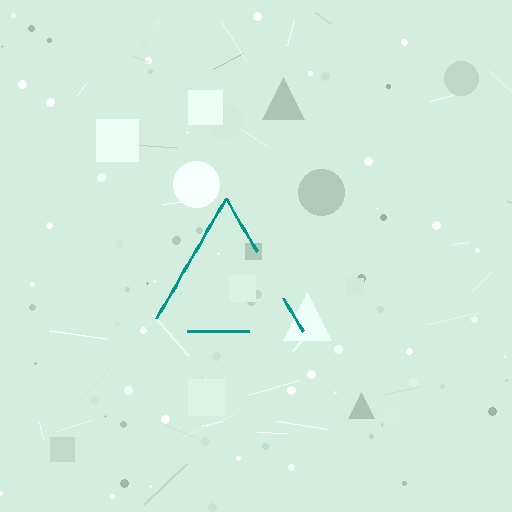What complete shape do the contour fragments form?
The contour fragments form a triangle.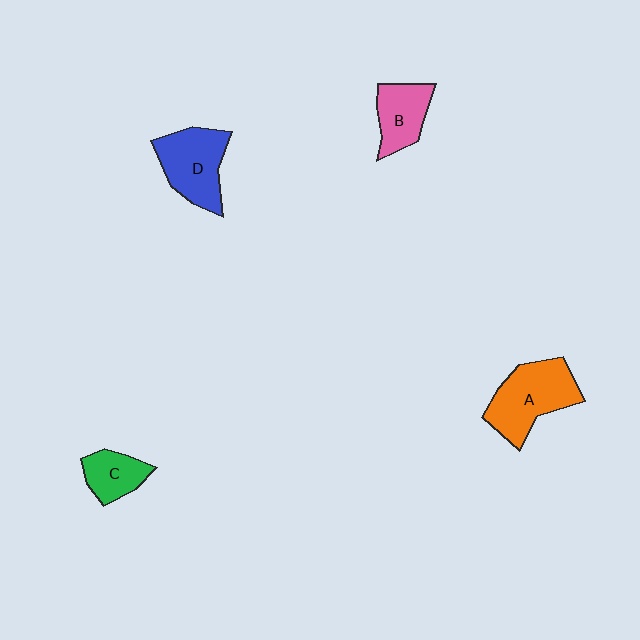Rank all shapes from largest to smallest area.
From largest to smallest: A (orange), D (blue), B (pink), C (green).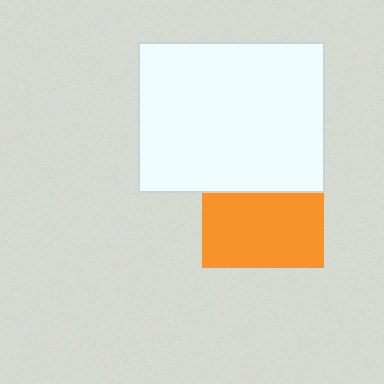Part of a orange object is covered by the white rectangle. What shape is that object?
It is a square.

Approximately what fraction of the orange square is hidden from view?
Roughly 38% of the orange square is hidden behind the white rectangle.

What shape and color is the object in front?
The object in front is a white rectangle.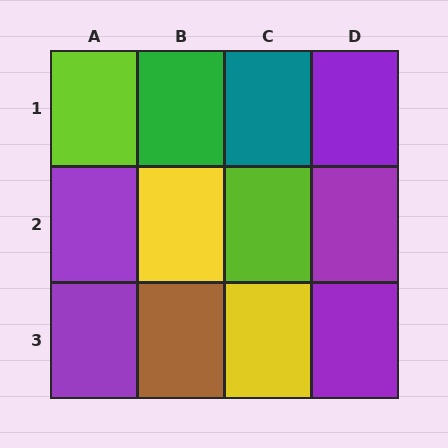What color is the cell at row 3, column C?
Yellow.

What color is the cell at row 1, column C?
Teal.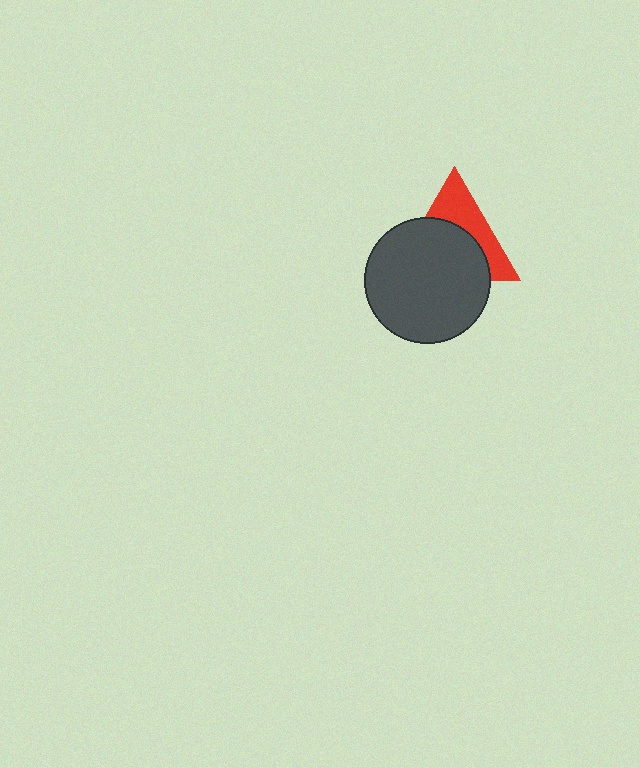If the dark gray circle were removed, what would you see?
You would see the complete red triangle.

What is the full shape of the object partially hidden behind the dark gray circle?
The partially hidden object is a red triangle.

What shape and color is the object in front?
The object in front is a dark gray circle.